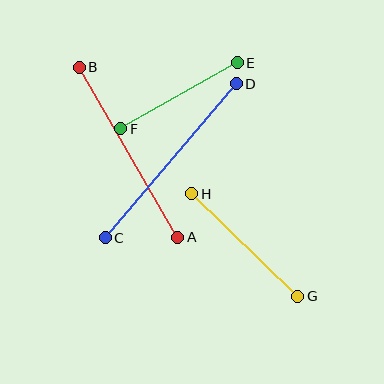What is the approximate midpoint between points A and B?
The midpoint is at approximately (128, 152) pixels.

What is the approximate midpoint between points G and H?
The midpoint is at approximately (245, 245) pixels.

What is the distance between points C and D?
The distance is approximately 202 pixels.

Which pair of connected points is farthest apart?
Points C and D are farthest apart.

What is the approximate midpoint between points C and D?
The midpoint is at approximately (171, 161) pixels.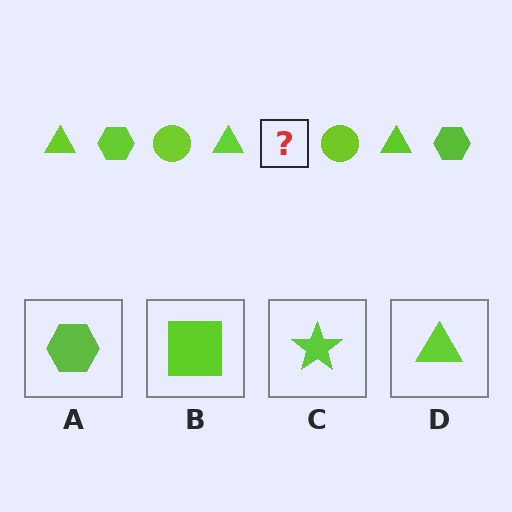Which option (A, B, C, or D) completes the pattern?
A.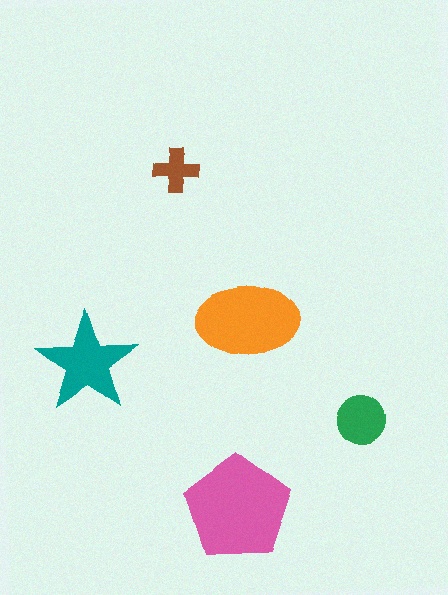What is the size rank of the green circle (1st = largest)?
4th.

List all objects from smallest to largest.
The brown cross, the green circle, the teal star, the orange ellipse, the pink pentagon.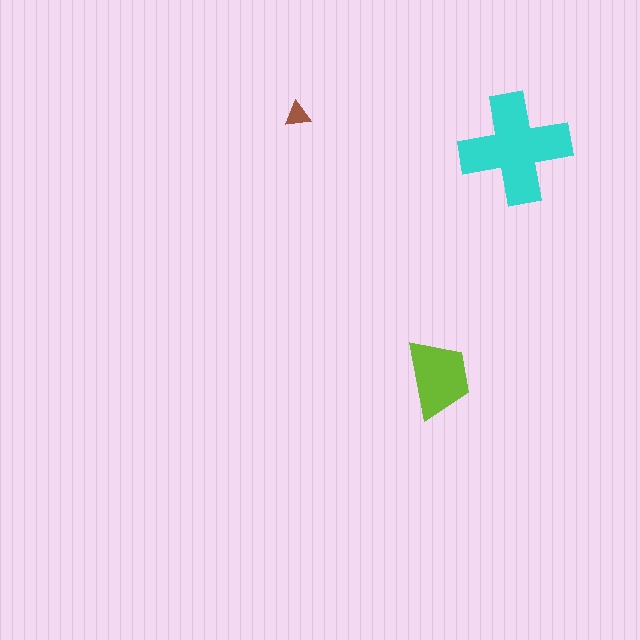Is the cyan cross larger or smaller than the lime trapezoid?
Larger.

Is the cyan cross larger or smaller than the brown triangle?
Larger.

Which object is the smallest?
The brown triangle.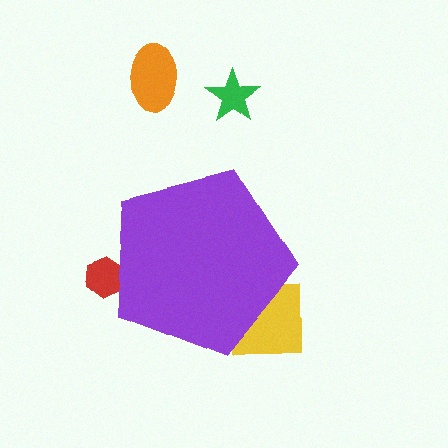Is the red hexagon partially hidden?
Yes, the red hexagon is partially hidden behind the purple pentagon.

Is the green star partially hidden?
No, the green star is fully visible.